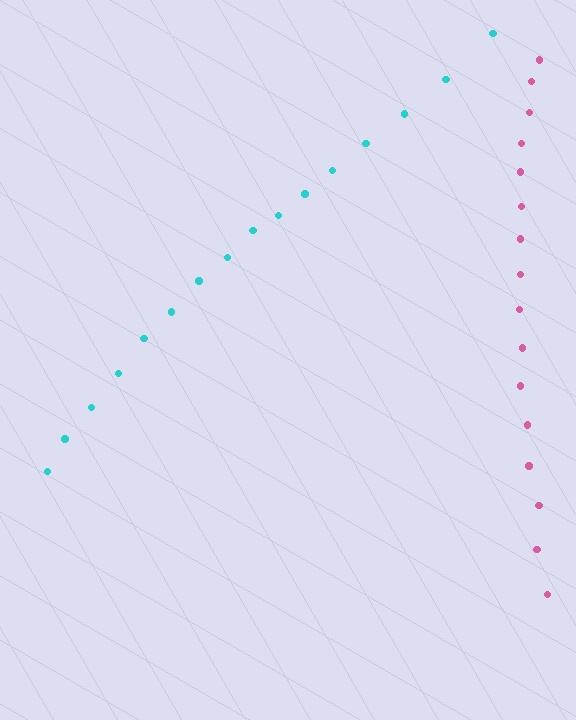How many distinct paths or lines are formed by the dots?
There are 2 distinct paths.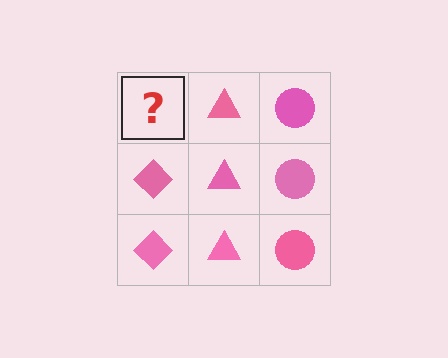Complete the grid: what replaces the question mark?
The question mark should be replaced with a pink diamond.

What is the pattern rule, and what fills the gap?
The rule is that each column has a consistent shape. The gap should be filled with a pink diamond.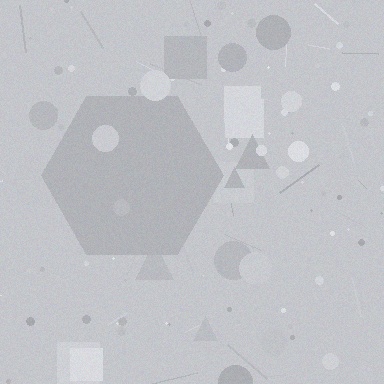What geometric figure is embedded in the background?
A hexagon is embedded in the background.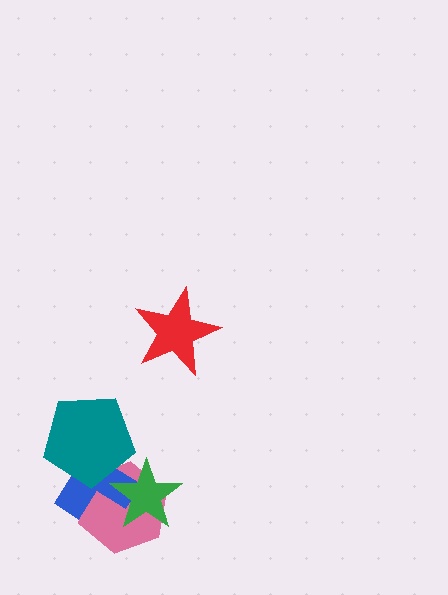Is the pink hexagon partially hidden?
Yes, it is partially covered by another shape.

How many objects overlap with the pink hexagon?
3 objects overlap with the pink hexagon.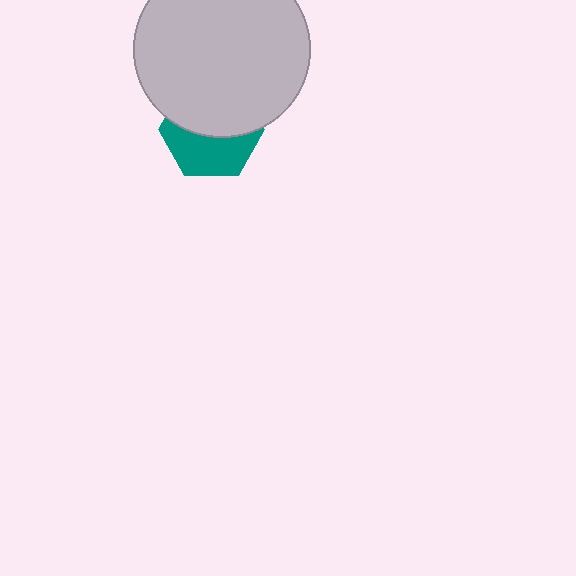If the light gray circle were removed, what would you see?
You would see the complete teal hexagon.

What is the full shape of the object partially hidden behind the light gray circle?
The partially hidden object is a teal hexagon.